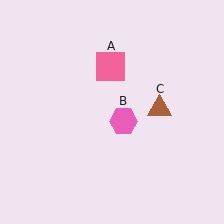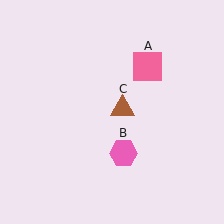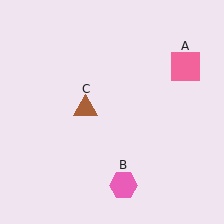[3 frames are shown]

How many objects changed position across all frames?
3 objects changed position: pink square (object A), pink hexagon (object B), brown triangle (object C).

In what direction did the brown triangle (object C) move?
The brown triangle (object C) moved left.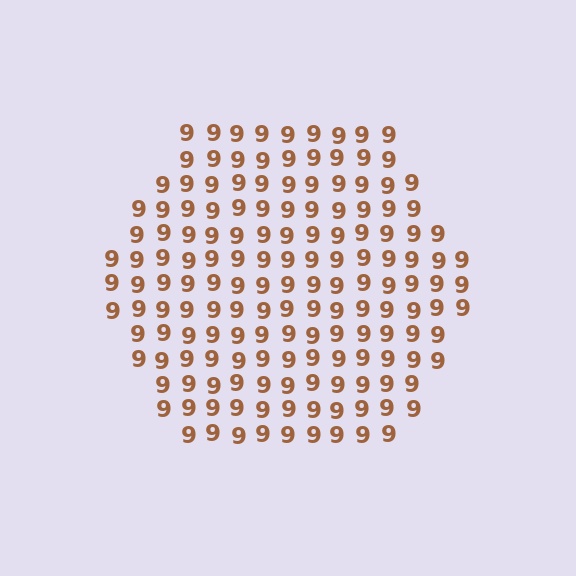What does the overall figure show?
The overall figure shows a hexagon.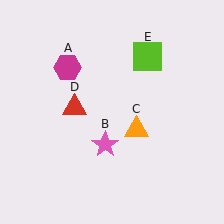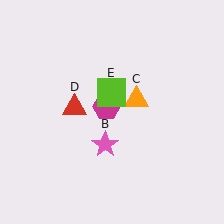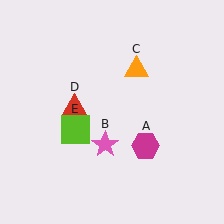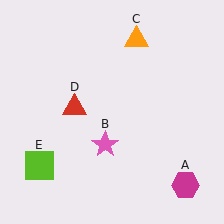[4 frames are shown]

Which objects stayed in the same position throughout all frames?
Pink star (object B) and red triangle (object D) remained stationary.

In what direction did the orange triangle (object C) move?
The orange triangle (object C) moved up.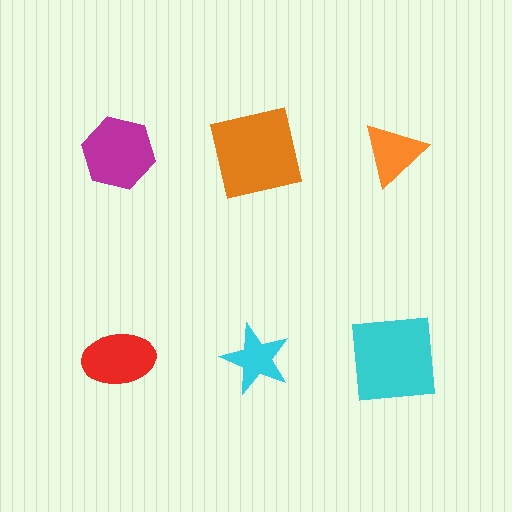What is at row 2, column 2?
A cyan star.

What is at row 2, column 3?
A cyan square.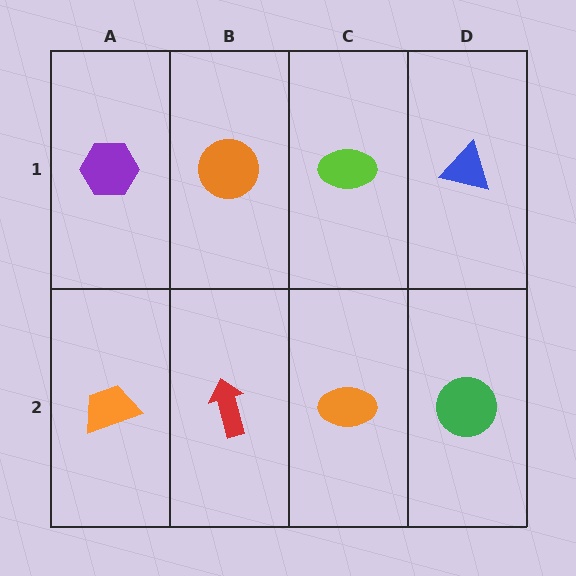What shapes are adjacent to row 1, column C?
An orange ellipse (row 2, column C), an orange circle (row 1, column B), a blue triangle (row 1, column D).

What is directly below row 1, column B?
A red arrow.